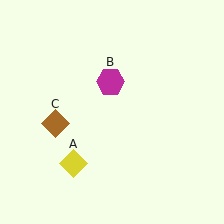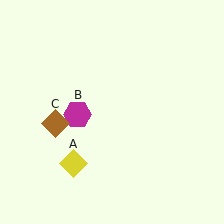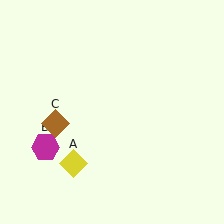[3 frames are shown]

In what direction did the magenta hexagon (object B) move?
The magenta hexagon (object B) moved down and to the left.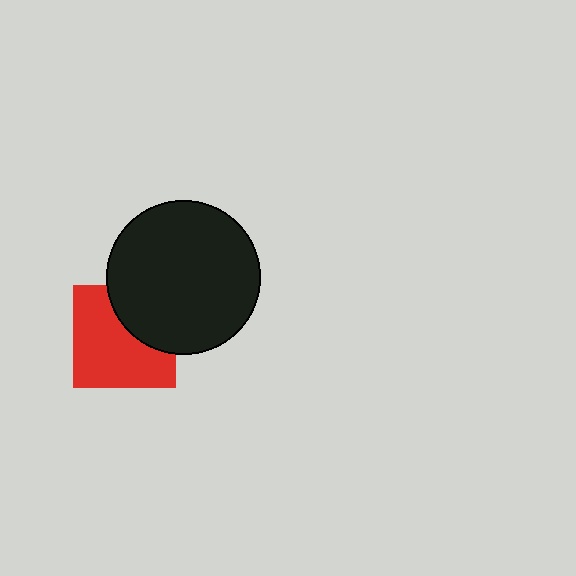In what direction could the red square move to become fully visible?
The red square could move toward the lower-left. That would shift it out from behind the black circle entirely.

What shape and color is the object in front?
The object in front is a black circle.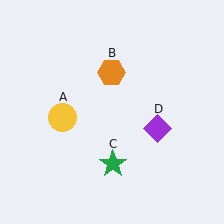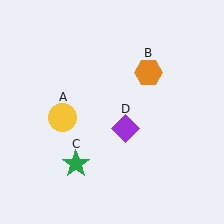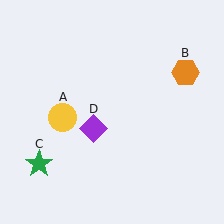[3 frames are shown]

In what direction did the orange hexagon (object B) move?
The orange hexagon (object B) moved right.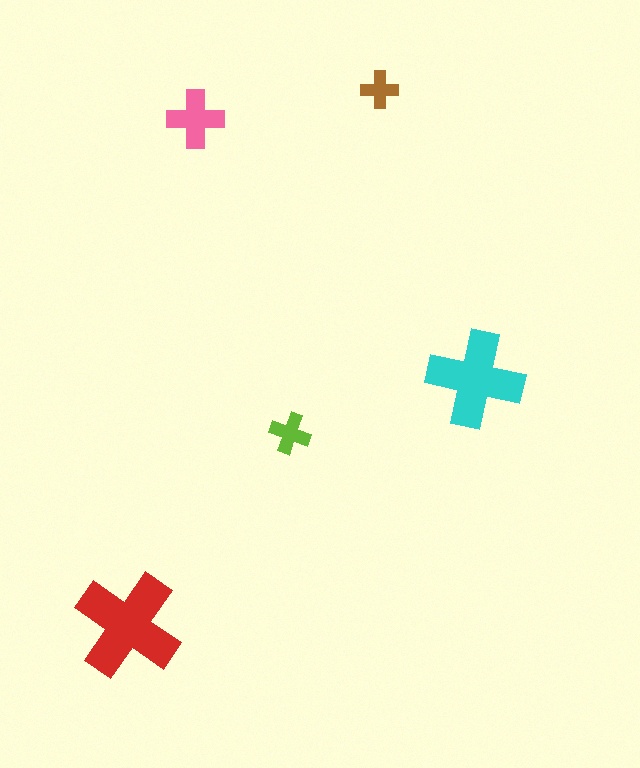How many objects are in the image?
There are 5 objects in the image.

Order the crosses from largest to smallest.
the red one, the cyan one, the pink one, the lime one, the brown one.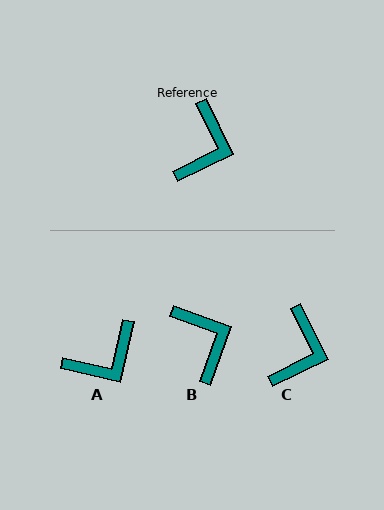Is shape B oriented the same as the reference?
No, it is off by about 43 degrees.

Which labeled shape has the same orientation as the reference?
C.